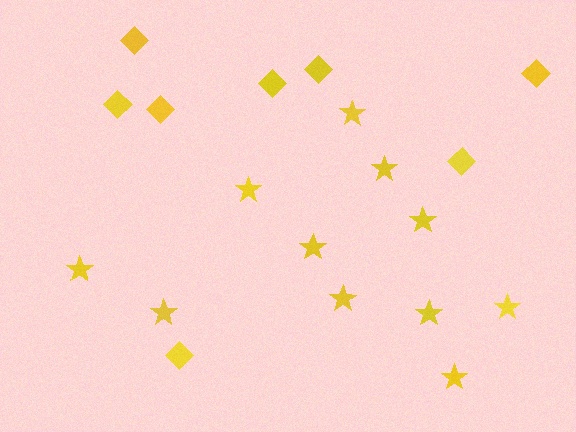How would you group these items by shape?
There are 2 groups: one group of stars (11) and one group of diamonds (8).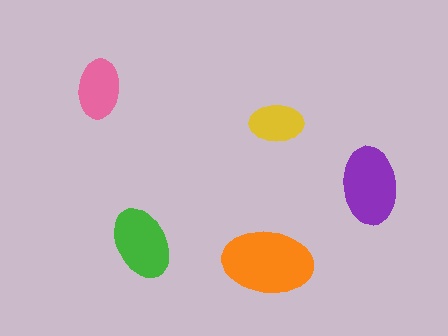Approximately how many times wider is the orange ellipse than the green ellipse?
About 1.5 times wider.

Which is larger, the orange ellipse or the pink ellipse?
The orange one.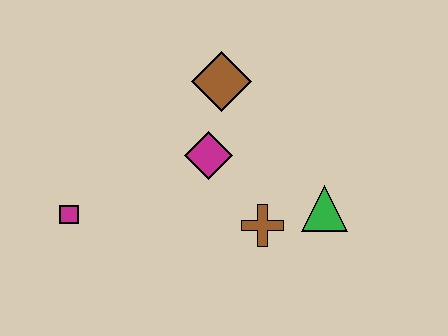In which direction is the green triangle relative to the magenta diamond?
The green triangle is to the right of the magenta diamond.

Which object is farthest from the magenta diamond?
The magenta square is farthest from the magenta diamond.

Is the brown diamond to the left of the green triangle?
Yes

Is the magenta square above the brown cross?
Yes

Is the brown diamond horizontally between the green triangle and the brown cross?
No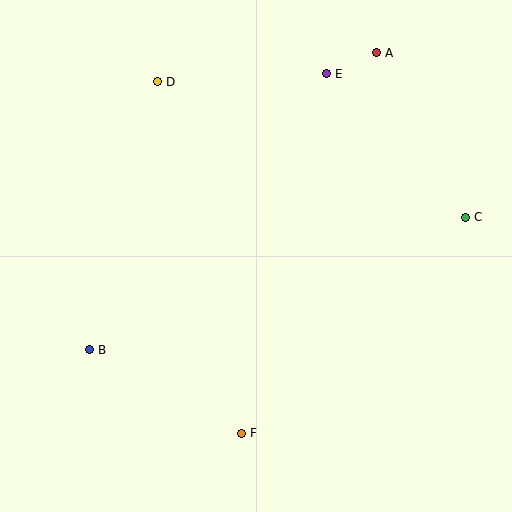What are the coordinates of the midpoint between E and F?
The midpoint between E and F is at (284, 253).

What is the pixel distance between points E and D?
The distance between E and D is 169 pixels.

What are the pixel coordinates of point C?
Point C is at (465, 217).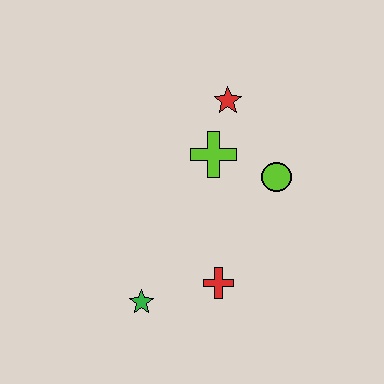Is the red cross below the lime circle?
Yes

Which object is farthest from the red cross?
The red star is farthest from the red cross.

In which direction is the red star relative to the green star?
The red star is above the green star.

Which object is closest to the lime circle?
The lime cross is closest to the lime circle.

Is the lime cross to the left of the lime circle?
Yes